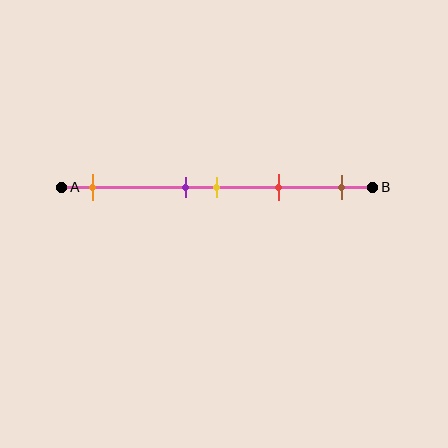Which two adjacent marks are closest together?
The purple and yellow marks are the closest adjacent pair.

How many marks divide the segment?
There are 5 marks dividing the segment.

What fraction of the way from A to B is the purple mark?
The purple mark is approximately 40% (0.4) of the way from A to B.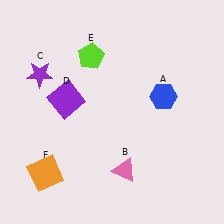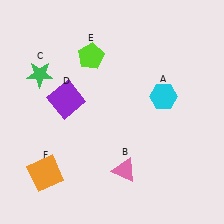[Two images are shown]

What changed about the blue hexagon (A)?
In Image 1, A is blue. In Image 2, it changed to cyan.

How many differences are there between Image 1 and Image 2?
There are 2 differences between the two images.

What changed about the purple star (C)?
In Image 1, C is purple. In Image 2, it changed to green.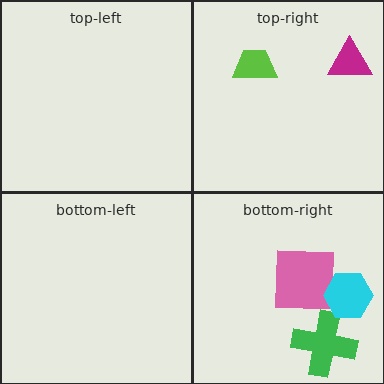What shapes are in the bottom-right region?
The green cross, the pink square, the cyan hexagon.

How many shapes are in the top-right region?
2.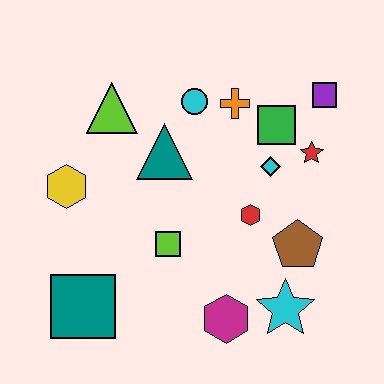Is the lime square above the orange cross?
No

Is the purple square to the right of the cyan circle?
Yes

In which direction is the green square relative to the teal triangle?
The green square is to the right of the teal triangle.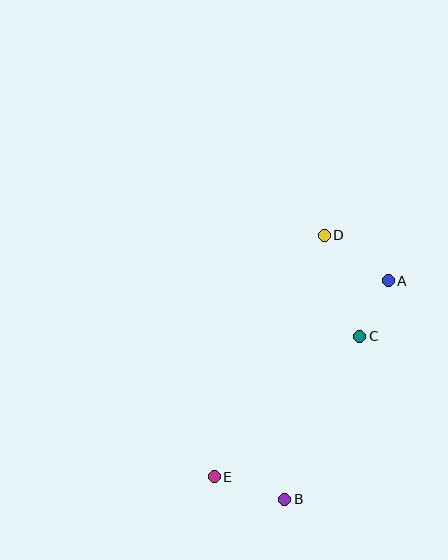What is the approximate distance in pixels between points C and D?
The distance between C and D is approximately 107 pixels.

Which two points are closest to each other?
Points A and C are closest to each other.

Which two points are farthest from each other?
Points B and D are farthest from each other.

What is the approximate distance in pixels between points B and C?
The distance between B and C is approximately 179 pixels.